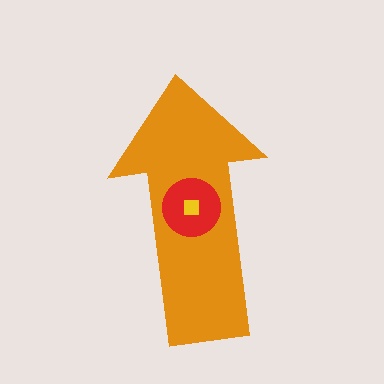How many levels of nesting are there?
3.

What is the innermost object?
The yellow square.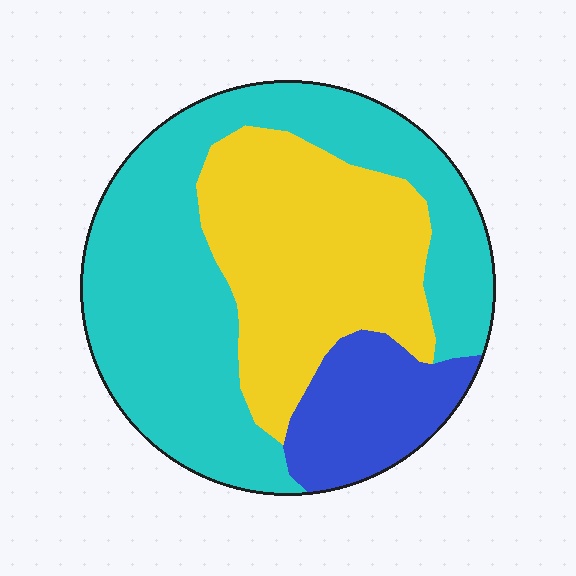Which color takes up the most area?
Cyan, at roughly 50%.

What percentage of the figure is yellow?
Yellow covers 34% of the figure.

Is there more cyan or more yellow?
Cyan.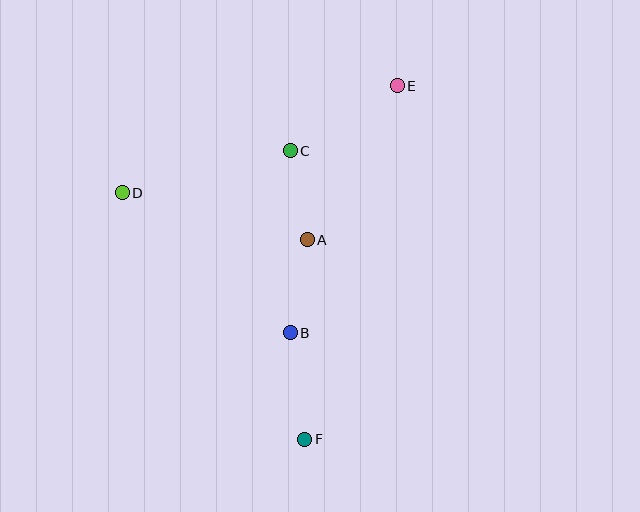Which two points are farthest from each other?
Points E and F are farthest from each other.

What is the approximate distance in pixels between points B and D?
The distance between B and D is approximately 219 pixels.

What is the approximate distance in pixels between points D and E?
The distance between D and E is approximately 295 pixels.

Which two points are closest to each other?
Points A and C are closest to each other.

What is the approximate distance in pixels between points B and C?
The distance between B and C is approximately 182 pixels.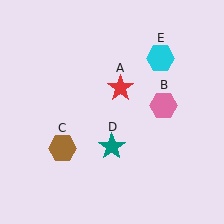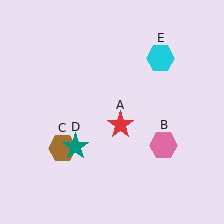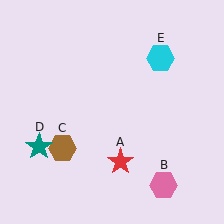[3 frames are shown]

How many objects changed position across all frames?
3 objects changed position: red star (object A), pink hexagon (object B), teal star (object D).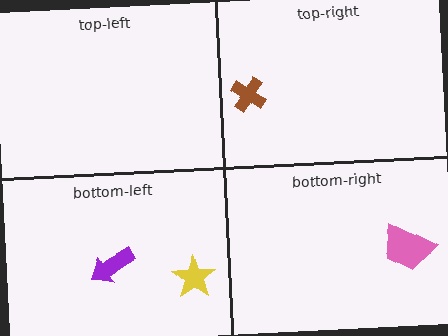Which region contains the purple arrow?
The bottom-left region.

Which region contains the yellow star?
The bottom-left region.